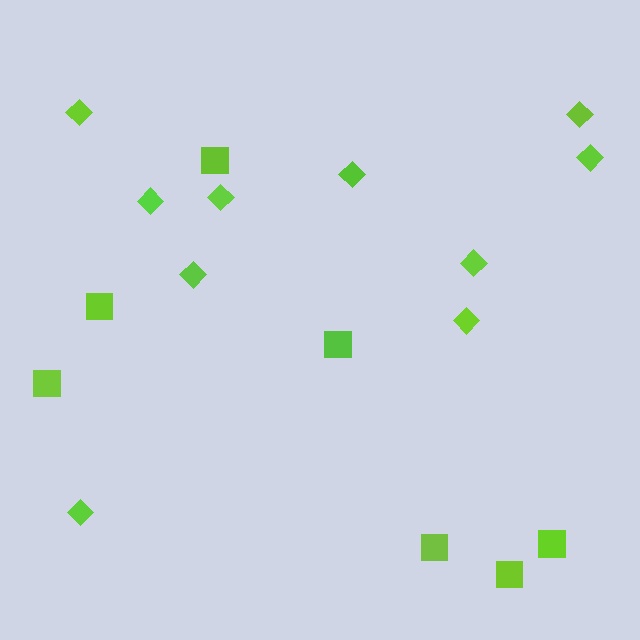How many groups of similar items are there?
There are 2 groups: one group of diamonds (10) and one group of squares (7).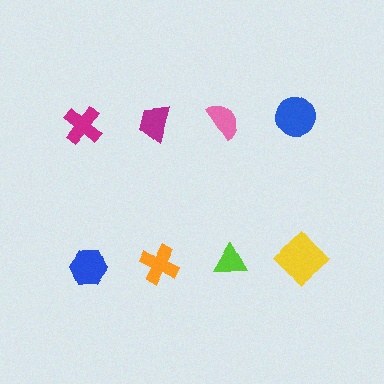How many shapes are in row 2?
4 shapes.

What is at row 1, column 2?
A magenta trapezoid.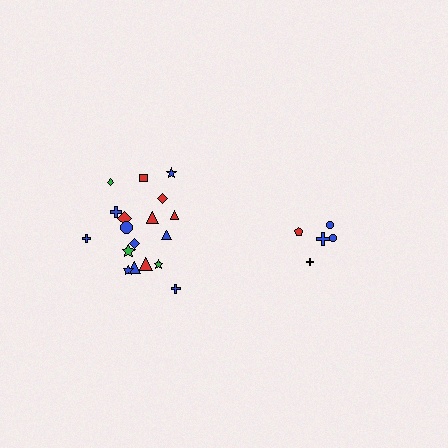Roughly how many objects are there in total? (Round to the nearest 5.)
Roughly 25 objects in total.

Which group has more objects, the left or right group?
The left group.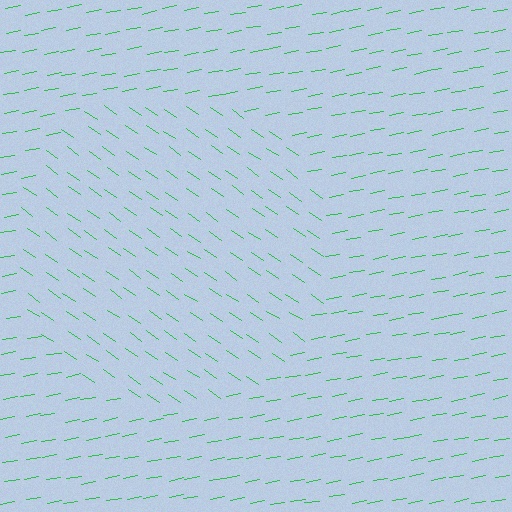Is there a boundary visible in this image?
Yes, there is a texture boundary formed by a change in line orientation.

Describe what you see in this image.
The image is filled with small green line segments. A circle region in the image has lines oriented differently from the surrounding lines, creating a visible texture boundary.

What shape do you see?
I see a circle.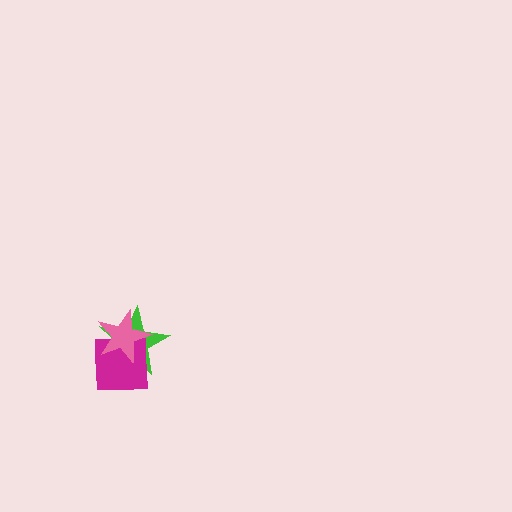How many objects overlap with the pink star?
2 objects overlap with the pink star.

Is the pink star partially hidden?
No, no other shape covers it.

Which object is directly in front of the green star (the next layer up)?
The magenta square is directly in front of the green star.